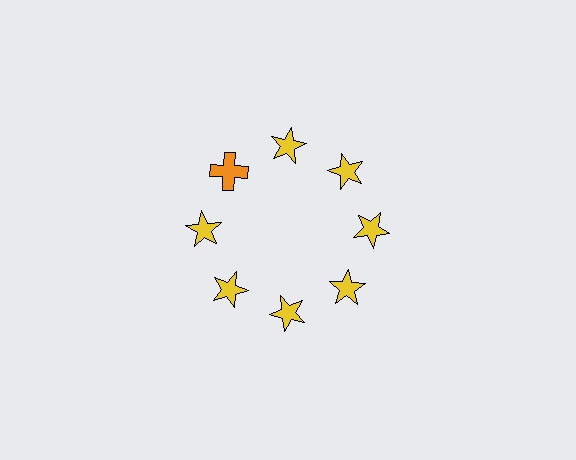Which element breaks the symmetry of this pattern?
The orange cross at roughly the 10 o'clock position breaks the symmetry. All other shapes are yellow stars.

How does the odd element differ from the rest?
It differs in both color (orange instead of yellow) and shape (cross instead of star).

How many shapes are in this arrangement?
There are 8 shapes arranged in a ring pattern.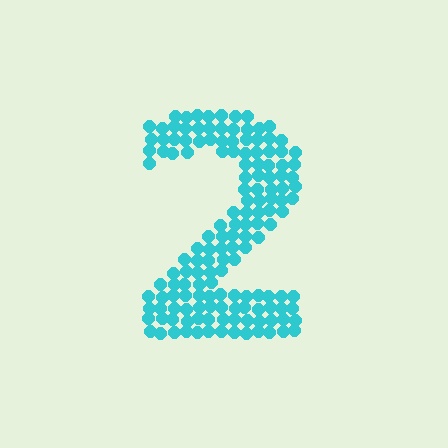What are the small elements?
The small elements are circles.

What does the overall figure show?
The overall figure shows the digit 2.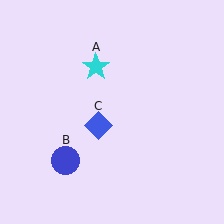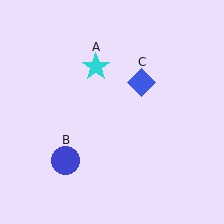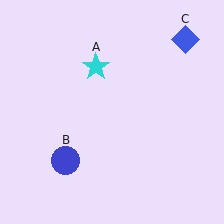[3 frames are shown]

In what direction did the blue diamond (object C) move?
The blue diamond (object C) moved up and to the right.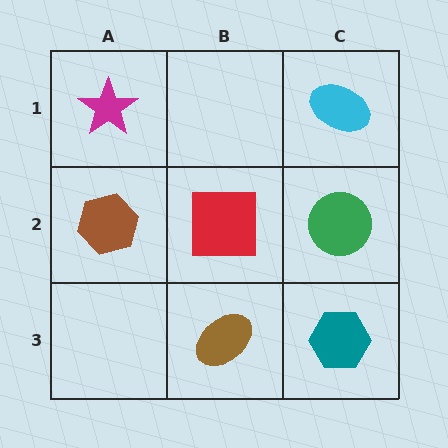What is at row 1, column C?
A cyan ellipse.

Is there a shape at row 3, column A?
No, that cell is empty.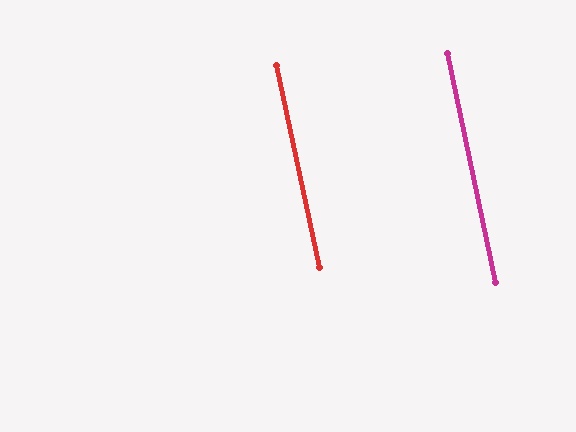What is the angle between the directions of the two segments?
Approximately 0 degrees.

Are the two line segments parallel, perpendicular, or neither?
Parallel — their directions differ by only 0.3°.